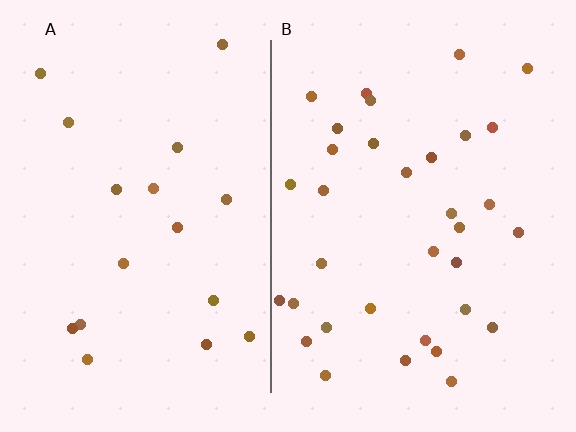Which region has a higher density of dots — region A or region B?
B (the right).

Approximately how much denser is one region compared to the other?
Approximately 1.9× — region B over region A.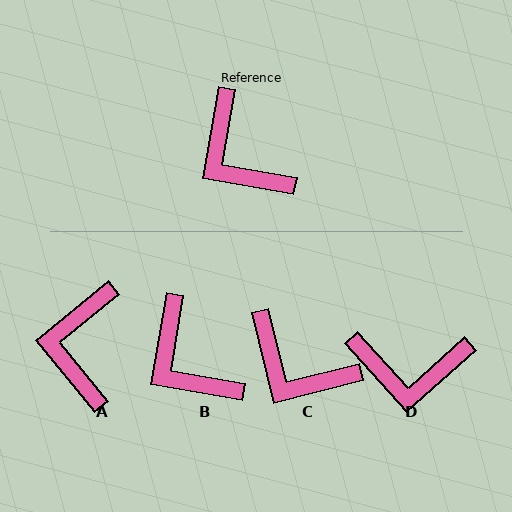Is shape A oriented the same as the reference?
No, it is off by about 41 degrees.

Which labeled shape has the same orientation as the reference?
B.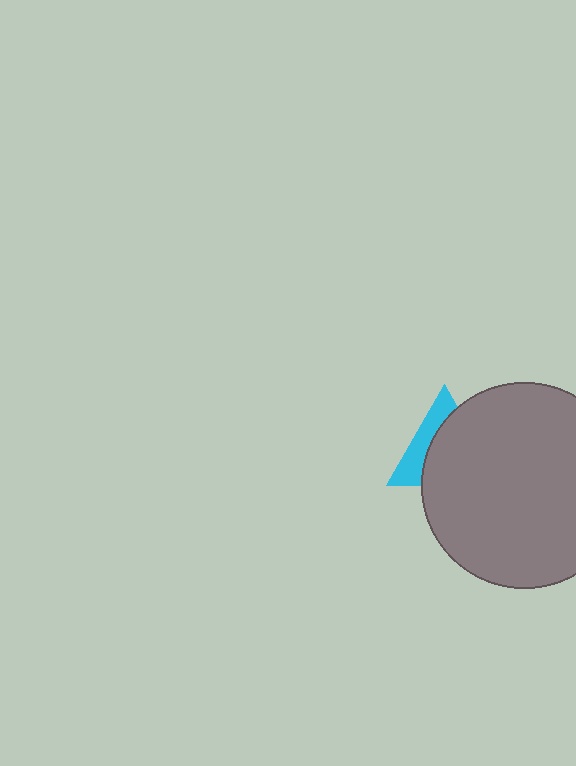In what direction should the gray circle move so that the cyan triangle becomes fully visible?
The gray circle should move right. That is the shortest direction to clear the overlap and leave the cyan triangle fully visible.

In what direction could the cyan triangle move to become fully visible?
The cyan triangle could move left. That would shift it out from behind the gray circle entirely.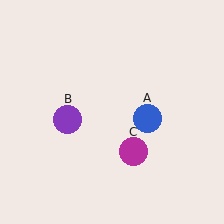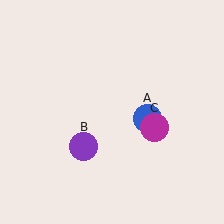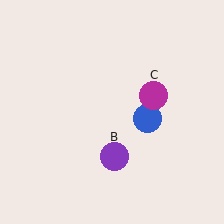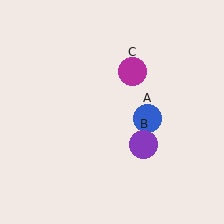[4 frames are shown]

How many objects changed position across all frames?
2 objects changed position: purple circle (object B), magenta circle (object C).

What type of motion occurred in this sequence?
The purple circle (object B), magenta circle (object C) rotated counterclockwise around the center of the scene.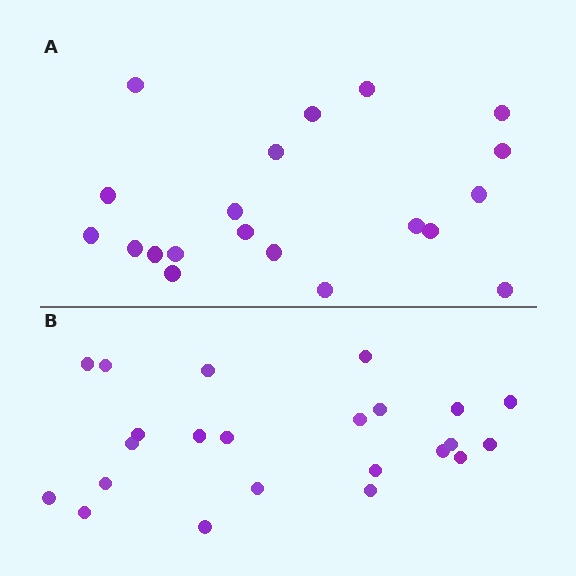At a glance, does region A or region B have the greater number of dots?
Region B (the bottom region) has more dots.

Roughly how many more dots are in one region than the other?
Region B has just a few more — roughly 2 or 3 more dots than region A.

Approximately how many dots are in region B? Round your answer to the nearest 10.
About 20 dots. (The exact count is 23, which rounds to 20.)